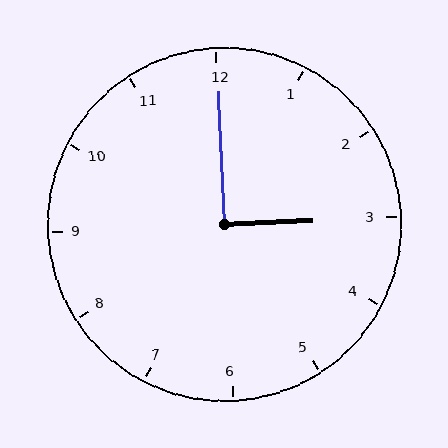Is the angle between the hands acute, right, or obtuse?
It is right.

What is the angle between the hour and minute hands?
Approximately 90 degrees.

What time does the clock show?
3:00.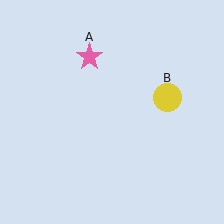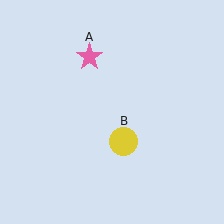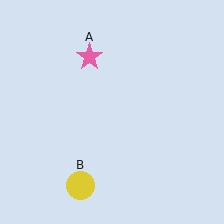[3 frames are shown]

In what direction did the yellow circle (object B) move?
The yellow circle (object B) moved down and to the left.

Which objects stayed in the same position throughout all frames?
Pink star (object A) remained stationary.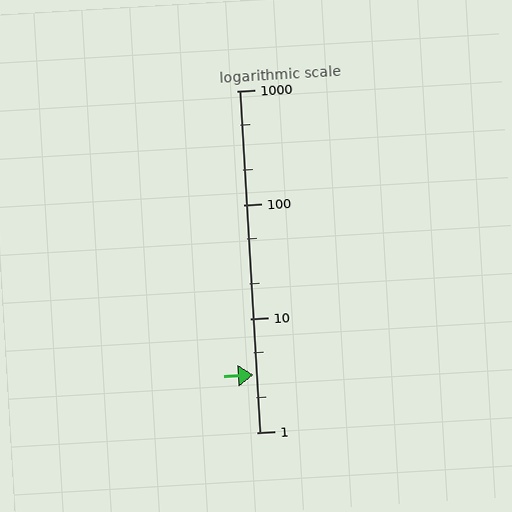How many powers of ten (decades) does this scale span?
The scale spans 3 decades, from 1 to 1000.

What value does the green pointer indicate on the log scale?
The pointer indicates approximately 3.2.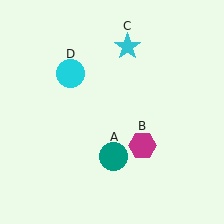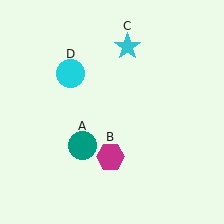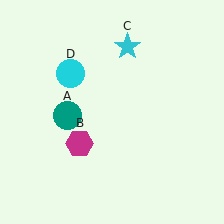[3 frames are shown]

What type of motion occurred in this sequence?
The teal circle (object A), magenta hexagon (object B) rotated clockwise around the center of the scene.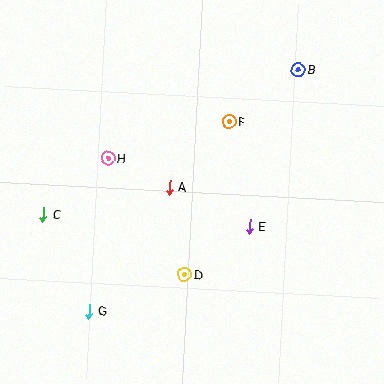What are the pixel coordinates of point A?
Point A is at (169, 187).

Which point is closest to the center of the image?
Point A at (169, 187) is closest to the center.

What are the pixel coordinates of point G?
Point G is at (89, 311).